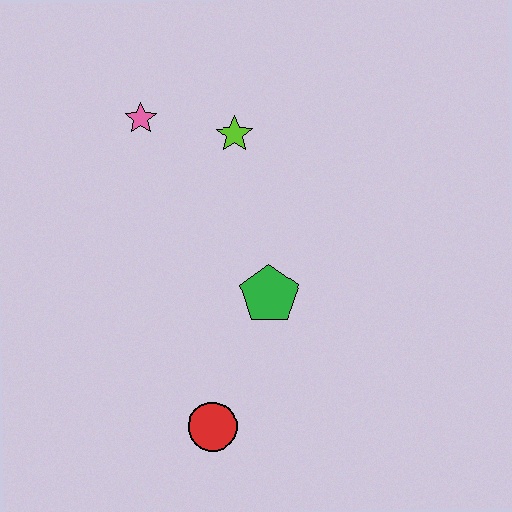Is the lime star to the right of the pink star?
Yes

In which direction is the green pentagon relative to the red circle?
The green pentagon is above the red circle.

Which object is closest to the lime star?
The pink star is closest to the lime star.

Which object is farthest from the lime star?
The red circle is farthest from the lime star.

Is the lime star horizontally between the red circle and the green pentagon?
Yes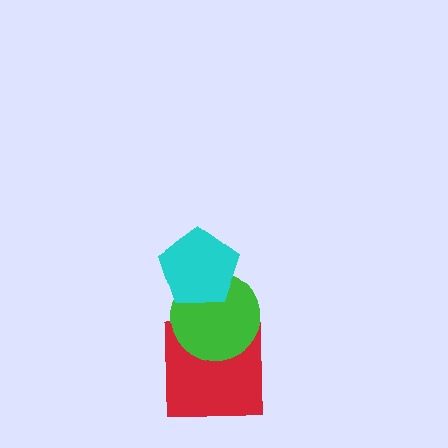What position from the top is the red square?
The red square is 3rd from the top.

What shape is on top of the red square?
The green circle is on top of the red square.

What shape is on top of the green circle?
The cyan pentagon is on top of the green circle.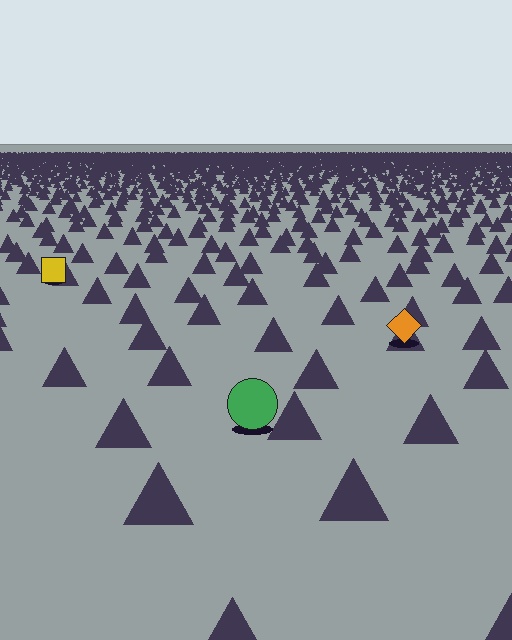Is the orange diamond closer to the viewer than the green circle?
No. The green circle is closer — you can tell from the texture gradient: the ground texture is coarser near it.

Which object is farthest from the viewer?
The yellow square is farthest from the viewer. It appears smaller and the ground texture around it is denser.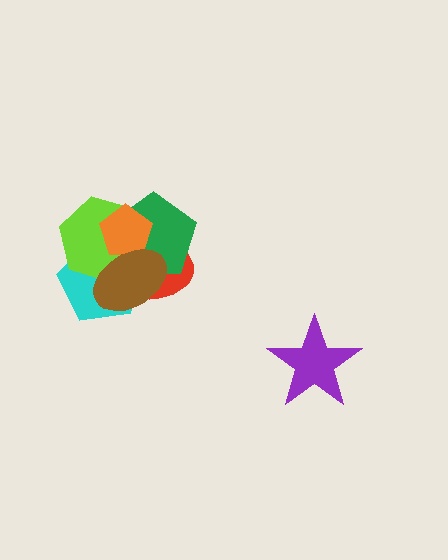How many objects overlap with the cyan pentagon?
5 objects overlap with the cyan pentagon.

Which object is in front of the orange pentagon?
The brown ellipse is in front of the orange pentagon.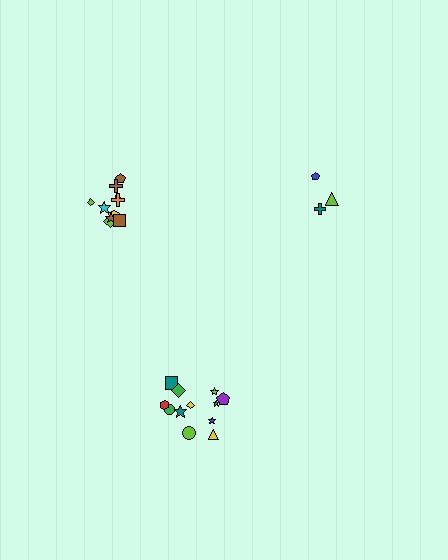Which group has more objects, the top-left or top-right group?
The top-left group.